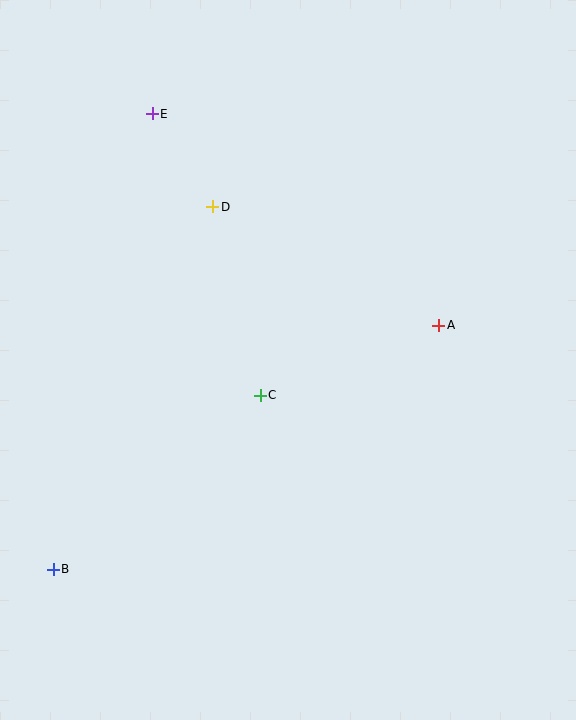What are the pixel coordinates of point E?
Point E is at (152, 114).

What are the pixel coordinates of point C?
Point C is at (260, 395).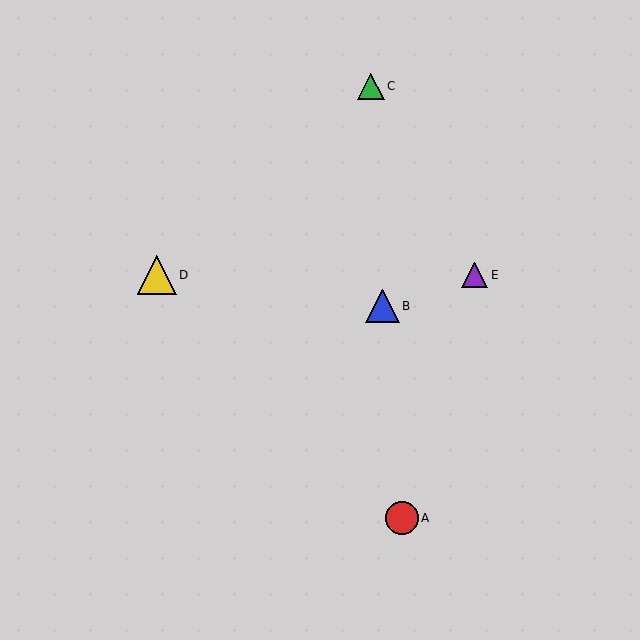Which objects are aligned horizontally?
Objects D, E are aligned horizontally.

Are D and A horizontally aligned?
No, D is at y≈275 and A is at y≈518.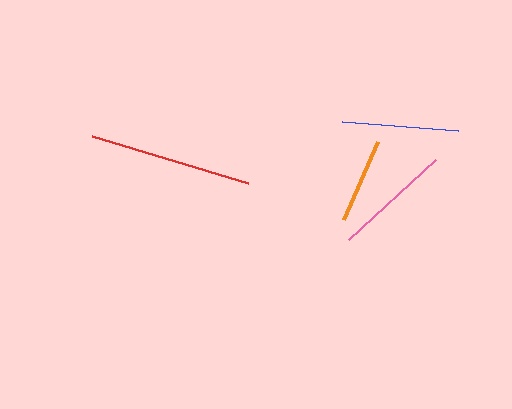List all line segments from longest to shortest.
From longest to shortest: red, pink, blue, orange.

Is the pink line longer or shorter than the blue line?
The pink line is longer than the blue line.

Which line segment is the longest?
The red line is the longest at approximately 163 pixels.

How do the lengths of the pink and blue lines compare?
The pink and blue lines are approximately the same length.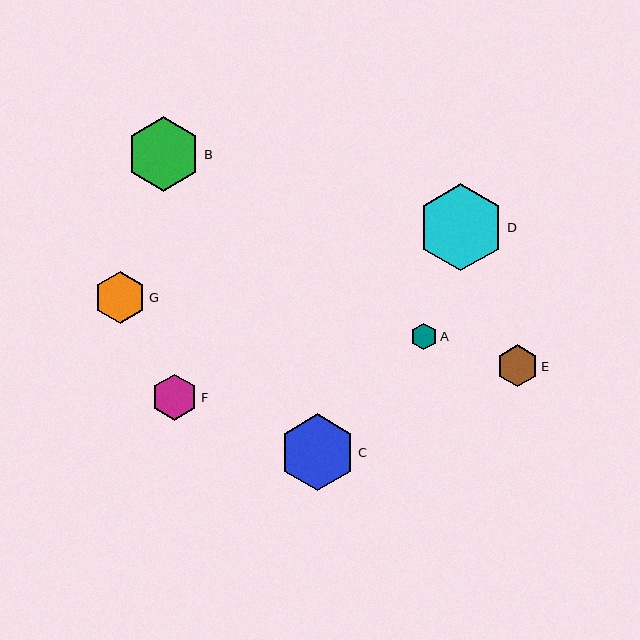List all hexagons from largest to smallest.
From largest to smallest: D, C, B, G, F, E, A.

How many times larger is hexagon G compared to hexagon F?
Hexagon G is approximately 1.1 times the size of hexagon F.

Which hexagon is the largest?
Hexagon D is the largest with a size of approximately 87 pixels.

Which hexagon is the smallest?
Hexagon A is the smallest with a size of approximately 26 pixels.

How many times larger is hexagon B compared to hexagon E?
Hexagon B is approximately 1.8 times the size of hexagon E.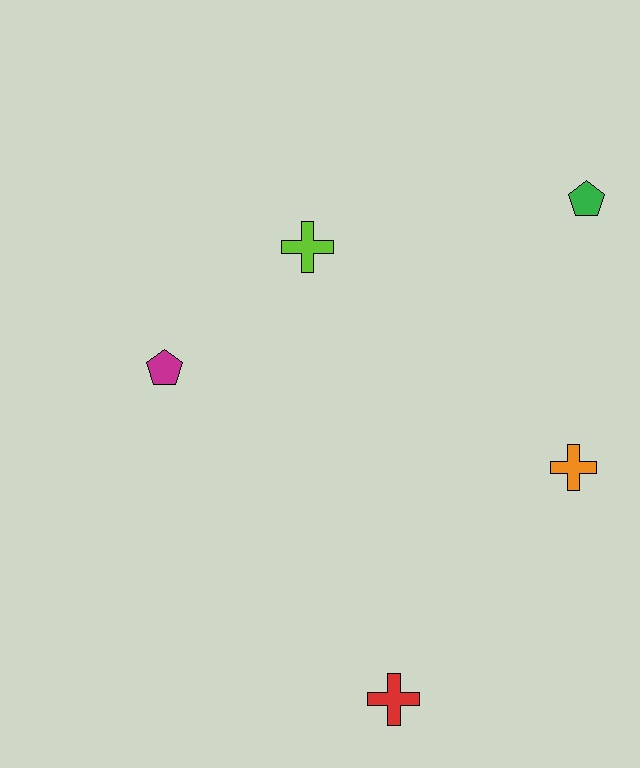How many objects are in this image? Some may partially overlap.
There are 5 objects.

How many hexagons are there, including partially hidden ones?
There are no hexagons.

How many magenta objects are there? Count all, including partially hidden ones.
There is 1 magenta object.